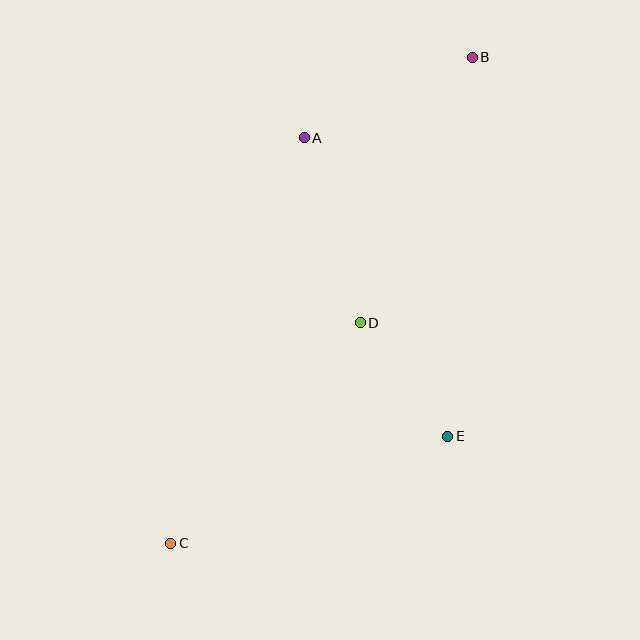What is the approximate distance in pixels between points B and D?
The distance between B and D is approximately 288 pixels.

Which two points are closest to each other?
Points D and E are closest to each other.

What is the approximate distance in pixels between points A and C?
The distance between A and C is approximately 427 pixels.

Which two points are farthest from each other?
Points B and C are farthest from each other.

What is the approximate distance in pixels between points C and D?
The distance between C and D is approximately 291 pixels.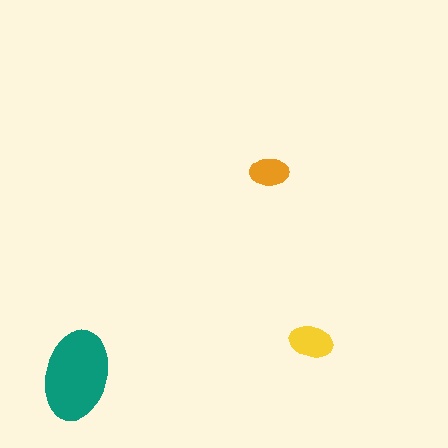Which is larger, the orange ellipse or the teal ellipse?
The teal one.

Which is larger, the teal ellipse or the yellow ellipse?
The teal one.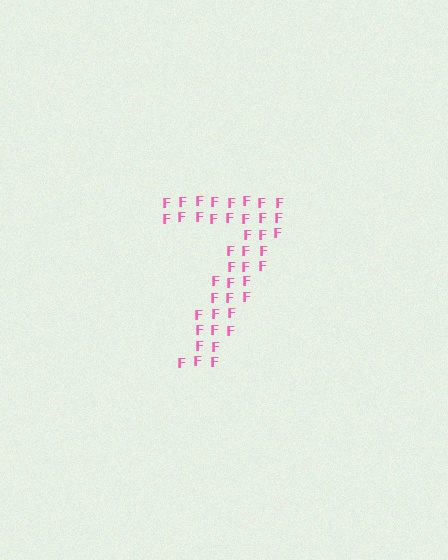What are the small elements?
The small elements are letter F's.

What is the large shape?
The large shape is the digit 7.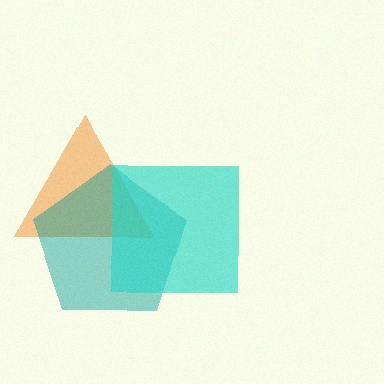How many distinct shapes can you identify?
There are 3 distinct shapes: an orange triangle, a teal pentagon, a cyan square.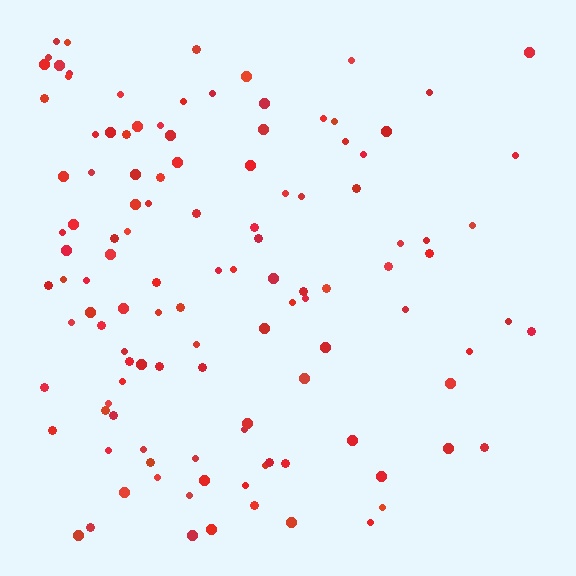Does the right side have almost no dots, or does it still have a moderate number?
Still a moderate number, just noticeably fewer than the left.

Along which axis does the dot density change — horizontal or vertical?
Horizontal.